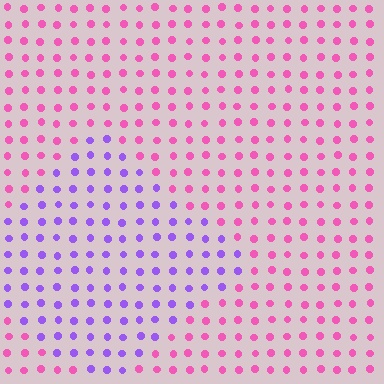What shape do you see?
I see a diamond.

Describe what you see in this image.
The image is filled with small pink elements in a uniform arrangement. A diamond-shaped region is visible where the elements are tinted to a slightly different hue, forming a subtle color boundary.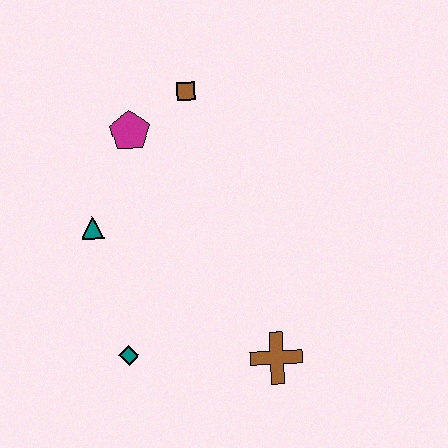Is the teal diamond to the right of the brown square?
No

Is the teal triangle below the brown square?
Yes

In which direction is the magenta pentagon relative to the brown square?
The magenta pentagon is to the left of the brown square.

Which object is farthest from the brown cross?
The brown square is farthest from the brown cross.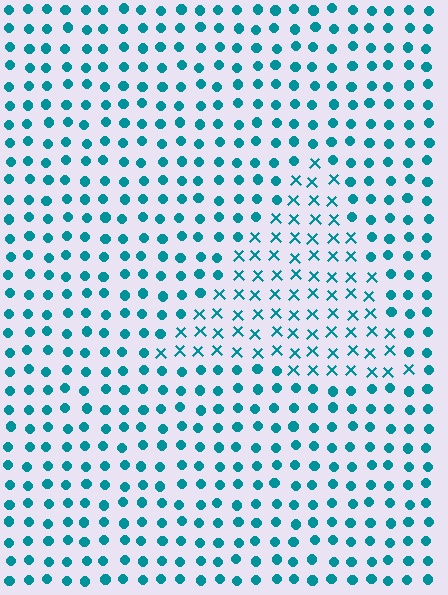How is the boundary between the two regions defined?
The boundary is defined by a change in element shape: X marks inside vs. circles outside. All elements share the same color and spacing.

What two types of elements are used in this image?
The image uses X marks inside the triangle region and circles outside it.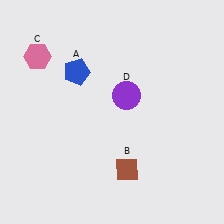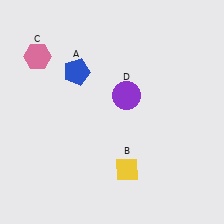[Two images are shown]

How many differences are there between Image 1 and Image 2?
There is 1 difference between the two images.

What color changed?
The diamond (B) changed from brown in Image 1 to yellow in Image 2.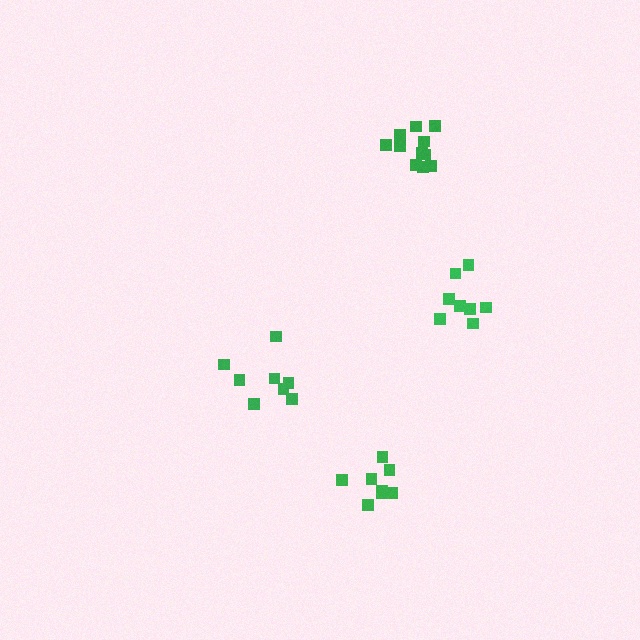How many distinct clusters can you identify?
There are 4 distinct clusters.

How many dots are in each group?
Group 1: 9 dots, Group 2: 8 dots, Group 3: 8 dots, Group 4: 11 dots (36 total).